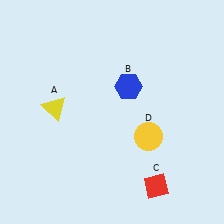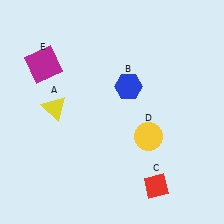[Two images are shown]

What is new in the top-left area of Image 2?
A magenta square (E) was added in the top-left area of Image 2.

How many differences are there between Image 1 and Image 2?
There is 1 difference between the two images.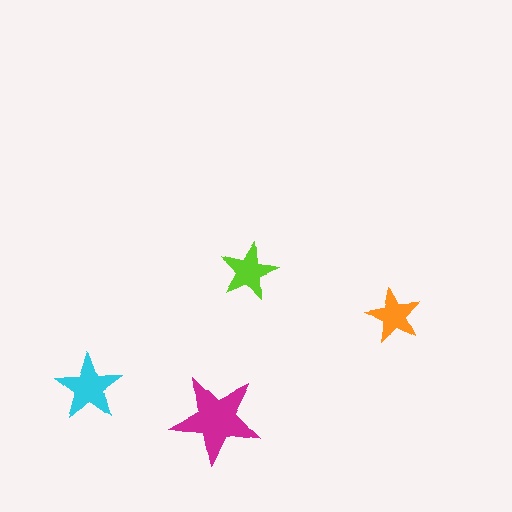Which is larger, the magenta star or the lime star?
The magenta one.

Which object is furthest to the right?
The orange star is rightmost.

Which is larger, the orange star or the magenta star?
The magenta one.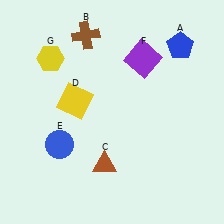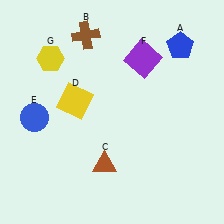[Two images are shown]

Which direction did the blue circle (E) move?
The blue circle (E) moved up.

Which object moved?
The blue circle (E) moved up.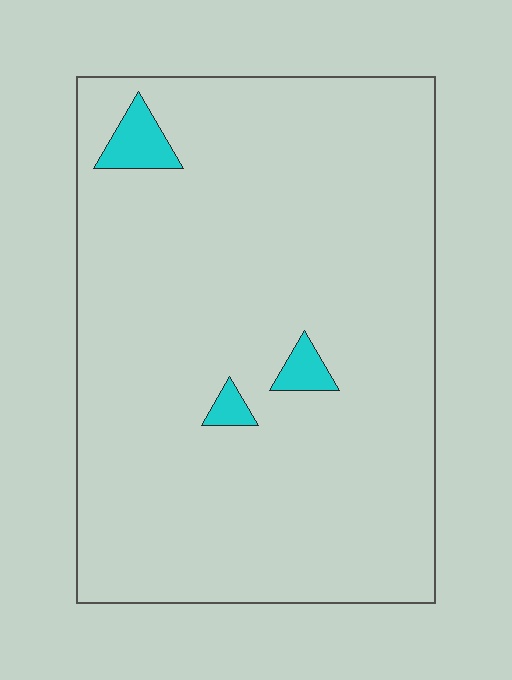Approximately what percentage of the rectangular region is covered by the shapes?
Approximately 5%.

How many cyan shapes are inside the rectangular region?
3.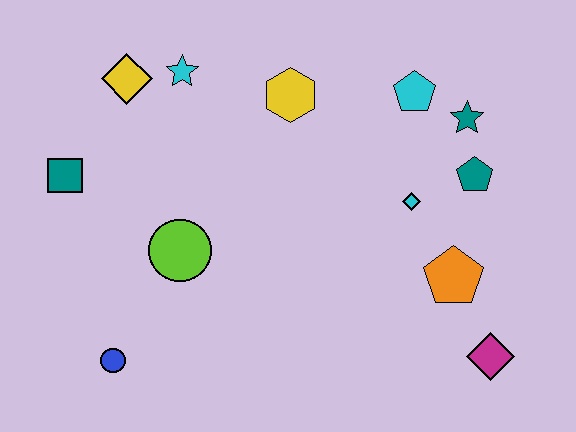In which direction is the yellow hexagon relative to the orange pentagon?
The yellow hexagon is above the orange pentagon.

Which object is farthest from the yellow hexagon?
The magenta diamond is farthest from the yellow hexagon.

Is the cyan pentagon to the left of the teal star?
Yes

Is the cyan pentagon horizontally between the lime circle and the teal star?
Yes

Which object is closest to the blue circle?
The lime circle is closest to the blue circle.